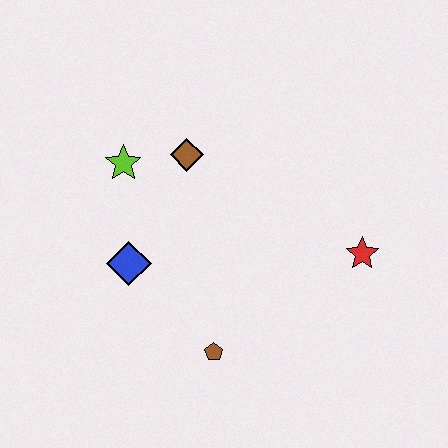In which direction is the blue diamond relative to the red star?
The blue diamond is to the left of the red star.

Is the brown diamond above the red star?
Yes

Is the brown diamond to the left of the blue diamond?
No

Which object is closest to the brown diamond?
The lime star is closest to the brown diamond.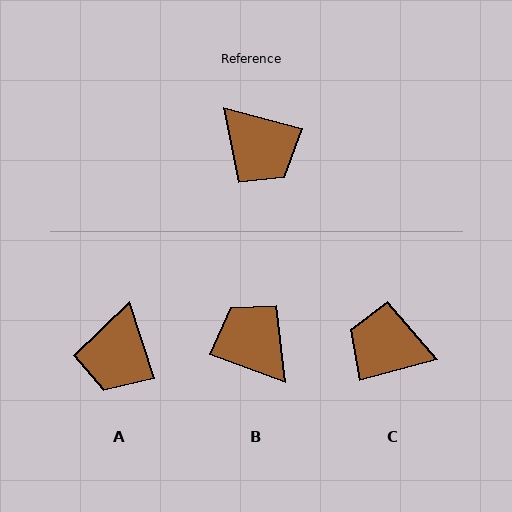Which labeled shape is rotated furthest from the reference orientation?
B, about 175 degrees away.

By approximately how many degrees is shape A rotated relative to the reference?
Approximately 57 degrees clockwise.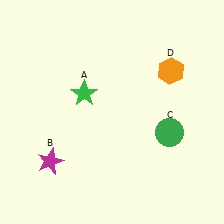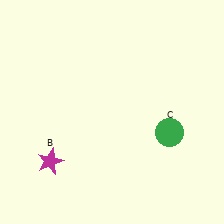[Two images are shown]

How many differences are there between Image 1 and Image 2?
There are 2 differences between the two images.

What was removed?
The orange hexagon (D), the green star (A) were removed in Image 2.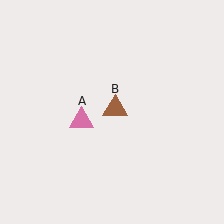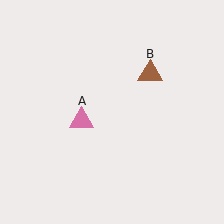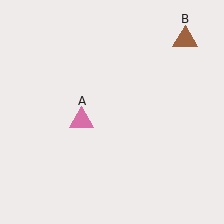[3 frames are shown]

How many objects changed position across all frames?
1 object changed position: brown triangle (object B).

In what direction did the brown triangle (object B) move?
The brown triangle (object B) moved up and to the right.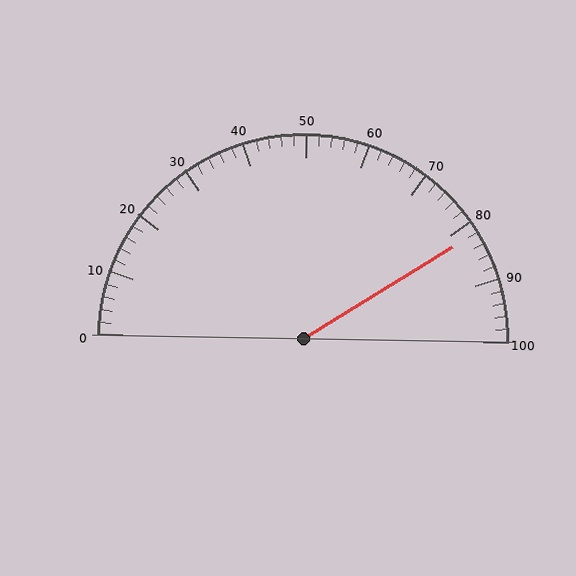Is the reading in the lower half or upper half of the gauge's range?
The reading is in the upper half of the range (0 to 100).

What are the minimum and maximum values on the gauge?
The gauge ranges from 0 to 100.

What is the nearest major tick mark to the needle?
The nearest major tick mark is 80.